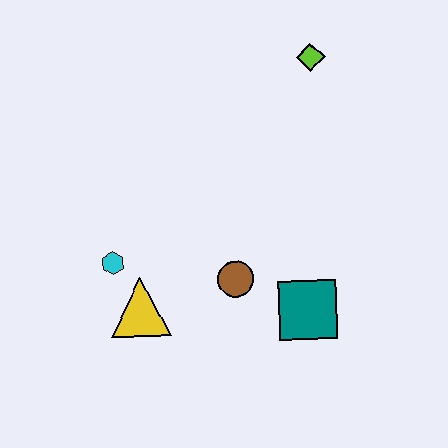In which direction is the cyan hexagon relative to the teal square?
The cyan hexagon is to the left of the teal square.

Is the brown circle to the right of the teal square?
No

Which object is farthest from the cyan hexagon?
The lime diamond is farthest from the cyan hexagon.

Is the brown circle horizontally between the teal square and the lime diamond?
No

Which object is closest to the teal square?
The brown circle is closest to the teal square.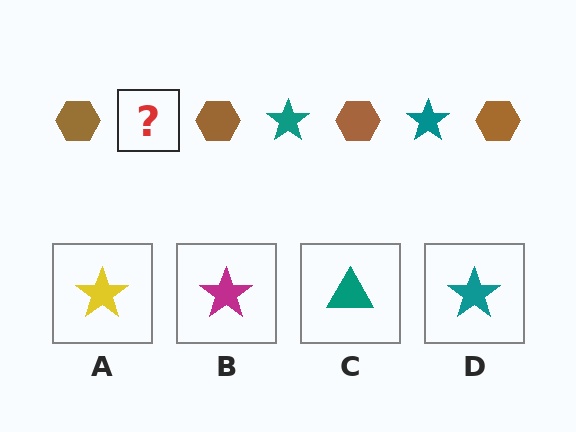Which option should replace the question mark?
Option D.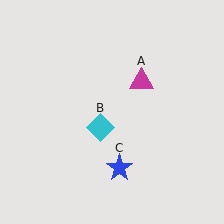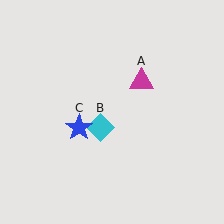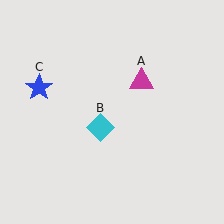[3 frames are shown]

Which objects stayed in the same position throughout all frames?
Magenta triangle (object A) and cyan diamond (object B) remained stationary.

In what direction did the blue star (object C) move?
The blue star (object C) moved up and to the left.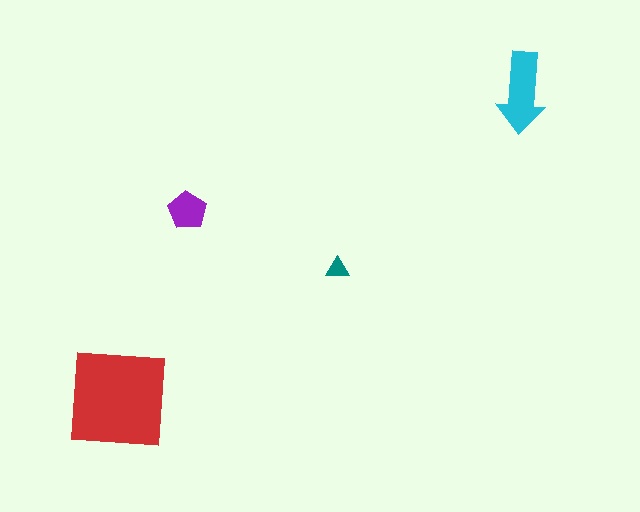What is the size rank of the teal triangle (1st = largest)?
4th.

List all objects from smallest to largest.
The teal triangle, the purple pentagon, the cyan arrow, the red square.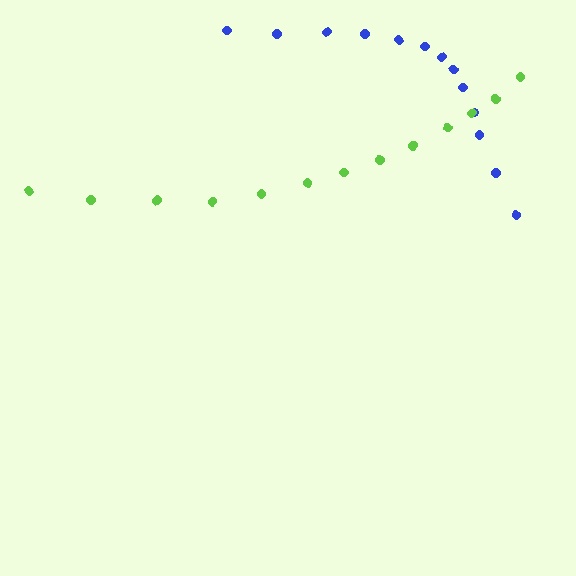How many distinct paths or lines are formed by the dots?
There are 2 distinct paths.